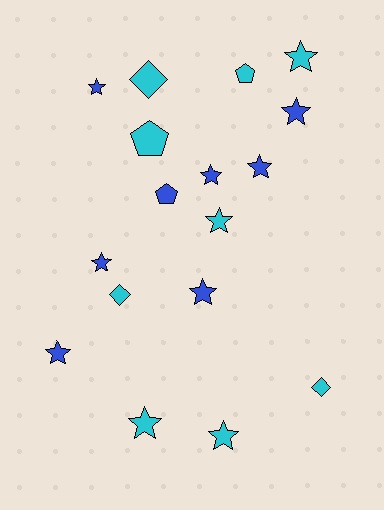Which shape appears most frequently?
Star, with 11 objects.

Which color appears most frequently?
Cyan, with 9 objects.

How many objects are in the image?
There are 17 objects.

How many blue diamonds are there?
There are no blue diamonds.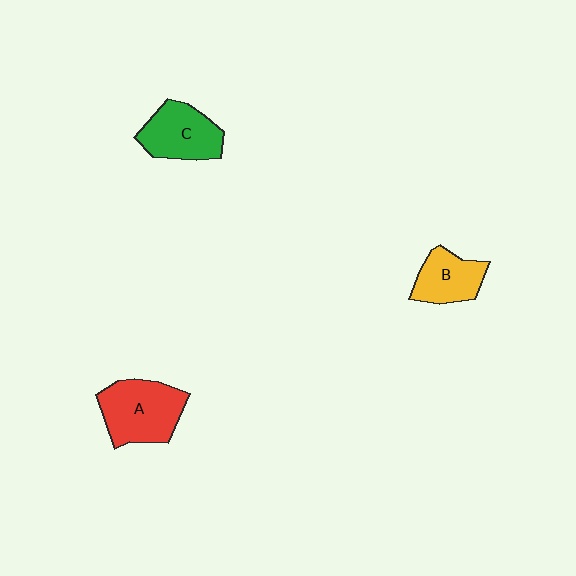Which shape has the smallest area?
Shape B (yellow).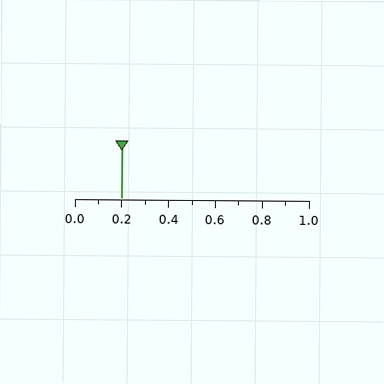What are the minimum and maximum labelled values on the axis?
The axis runs from 0.0 to 1.0.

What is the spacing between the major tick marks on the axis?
The major ticks are spaced 0.2 apart.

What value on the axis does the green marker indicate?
The marker indicates approximately 0.2.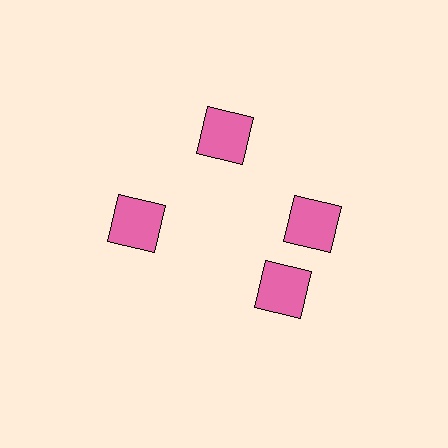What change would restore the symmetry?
The symmetry would be restored by rotating it back into even spacing with its neighbors so that all 4 squares sit at equal angles and equal distance from the center.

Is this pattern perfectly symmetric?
No. The 4 pink squares are arranged in a ring, but one element near the 6 o'clock position is rotated out of alignment along the ring, breaking the 4-fold rotational symmetry.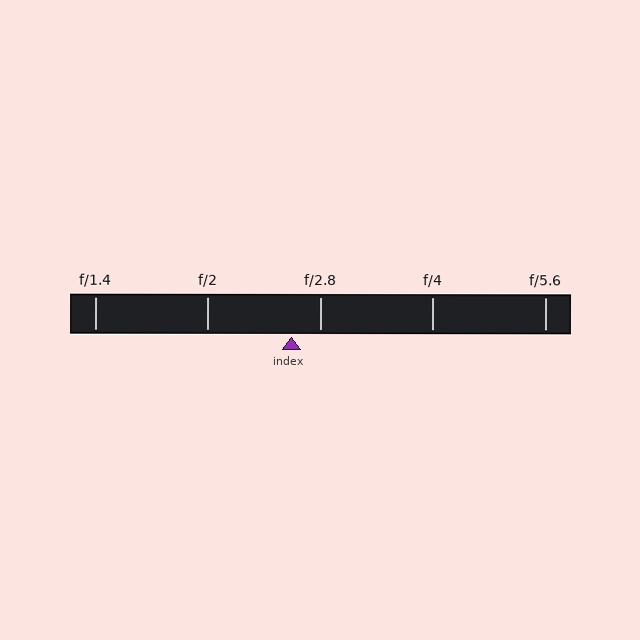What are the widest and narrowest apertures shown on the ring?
The widest aperture shown is f/1.4 and the narrowest is f/5.6.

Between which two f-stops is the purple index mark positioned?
The index mark is between f/2 and f/2.8.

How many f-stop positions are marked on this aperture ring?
There are 5 f-stop positions marked.